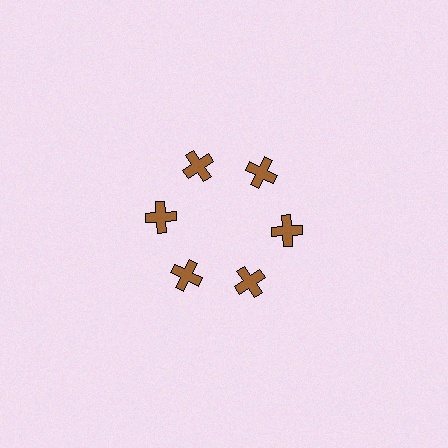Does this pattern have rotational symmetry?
Yes, this pattern has 6-fold rotational symmetry. It looks the same after rotating 60 degrees around the center.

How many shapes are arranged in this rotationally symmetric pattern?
There are 6 shapes, arranged in 6 groups of 1.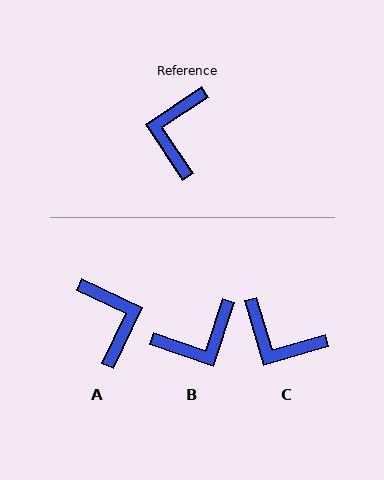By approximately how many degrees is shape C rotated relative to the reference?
Approximately 73 degrees counter-clockwise.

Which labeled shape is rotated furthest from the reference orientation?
A, about 150 degrees away.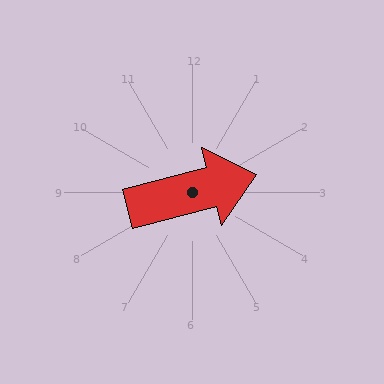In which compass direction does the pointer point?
East.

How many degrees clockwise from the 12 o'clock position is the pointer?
Approximately 75 degrees.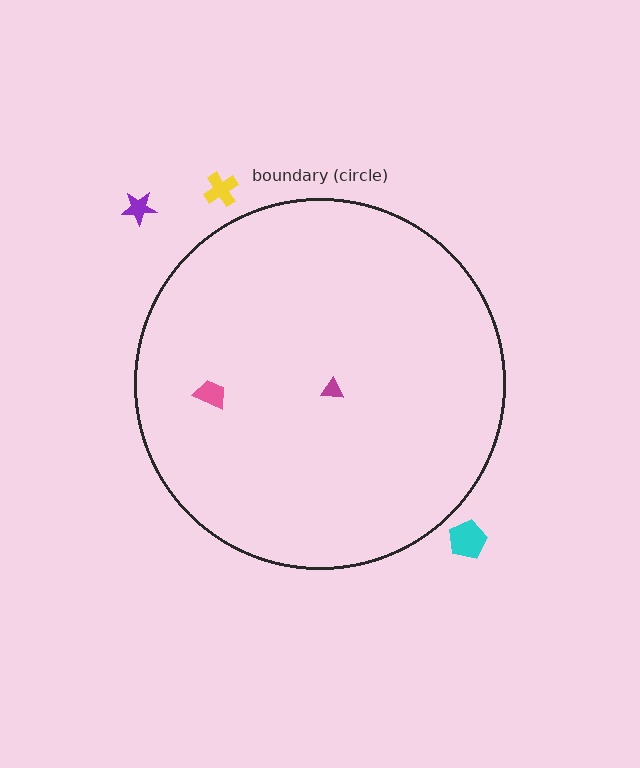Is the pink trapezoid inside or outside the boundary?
Inside.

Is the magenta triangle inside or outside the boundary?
Inside.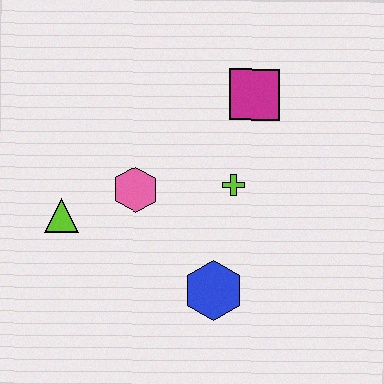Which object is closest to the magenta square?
The lime cross is closest to the magenta square.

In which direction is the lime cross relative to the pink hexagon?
The lime cross is to the right of the pink hexagon.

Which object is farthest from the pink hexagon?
The magenta square is farthest from the pink hexagon.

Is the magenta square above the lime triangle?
Yes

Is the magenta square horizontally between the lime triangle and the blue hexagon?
No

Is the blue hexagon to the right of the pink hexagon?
Yes